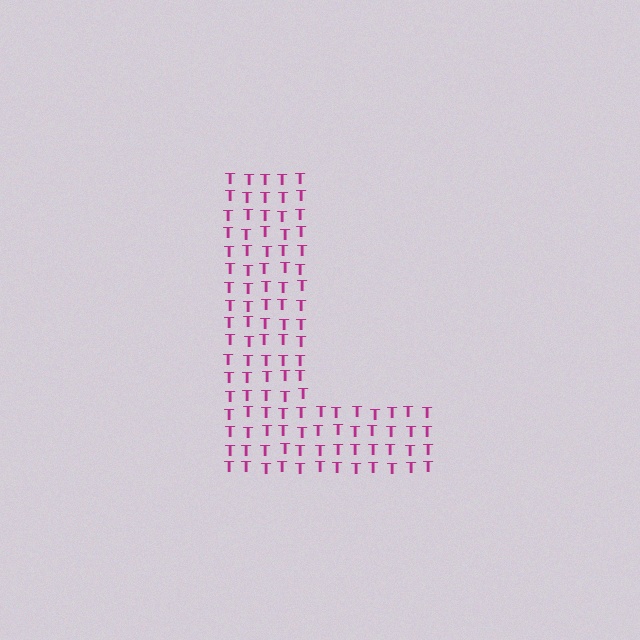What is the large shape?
The large shape is the letter L.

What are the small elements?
The small elements are letter T's.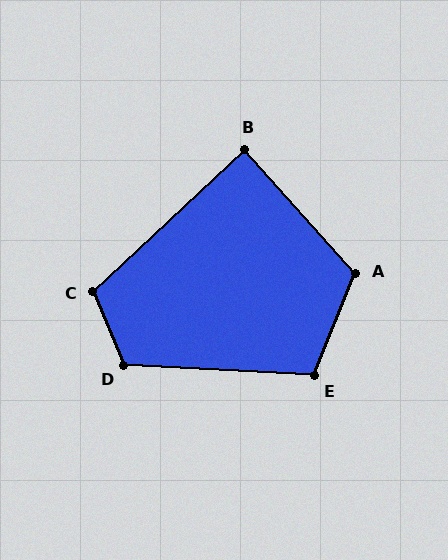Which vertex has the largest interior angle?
A, at approximately 116 degrees.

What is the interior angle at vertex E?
Approximately 109 degrees (obtuse).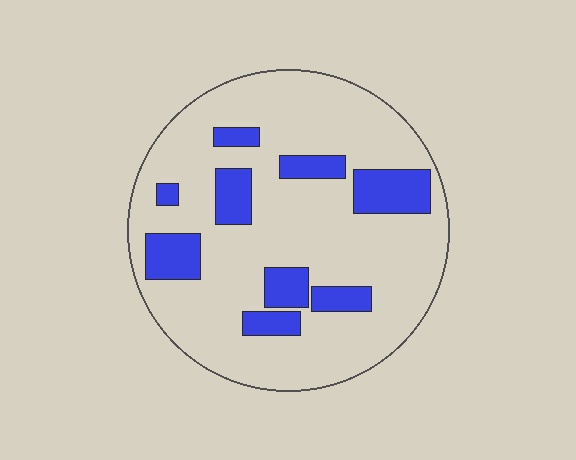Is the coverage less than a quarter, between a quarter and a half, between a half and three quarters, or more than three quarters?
Less than a quarter.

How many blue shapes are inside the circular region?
9.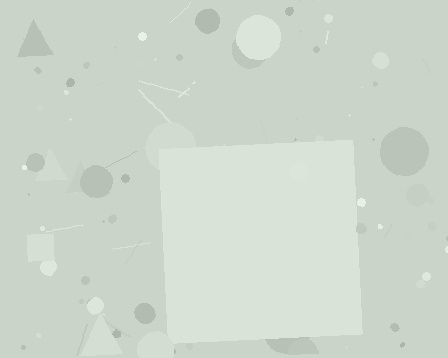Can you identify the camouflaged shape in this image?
The camouflaged shape is a square.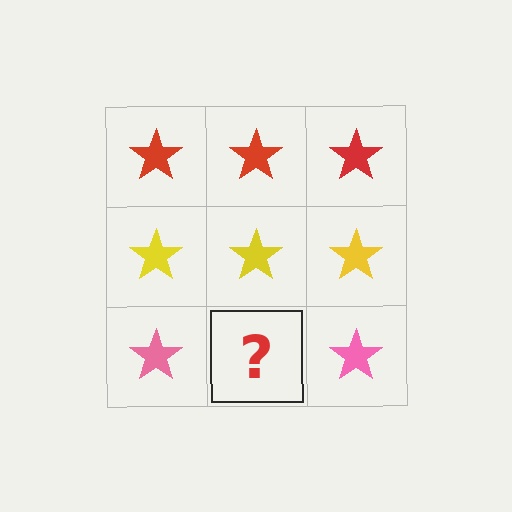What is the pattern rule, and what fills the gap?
The rule is that each row has a consistent color. The gap should be filled with a pink star.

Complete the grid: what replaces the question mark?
The question mark should be replaced with a pink star.